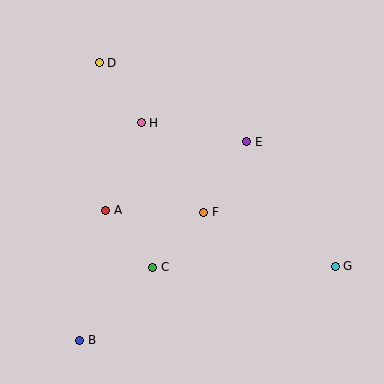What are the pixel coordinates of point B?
Point B is at (80, 340).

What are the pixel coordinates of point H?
Point H is at (141, 123).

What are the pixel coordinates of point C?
Point C is at (153, 267).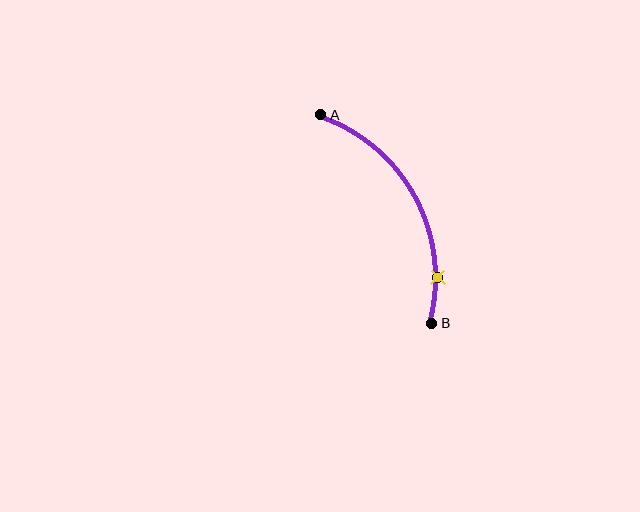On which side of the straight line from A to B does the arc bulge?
The arc bulges to the right of the straight line connecting A and B.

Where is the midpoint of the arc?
The arc midpoint is the point on the curve farthest from the straight line joining A and B. It sits to the right of that line.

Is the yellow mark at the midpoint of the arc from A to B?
No. The yellow mark lies on the arc but is closer to endpoint B. The arc midpoint would be at the point on the curve equidistant along the arc from both A and B.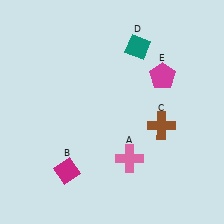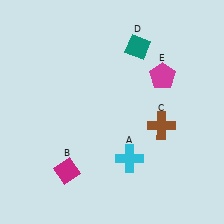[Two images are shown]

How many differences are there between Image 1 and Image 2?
There is 1 difference between the two images.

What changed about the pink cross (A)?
In Image 1, A is pink. In Image 2, it changed to cyan.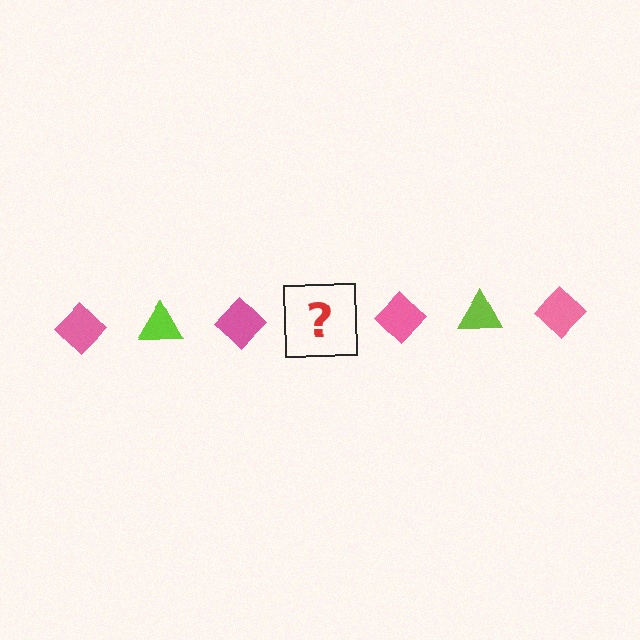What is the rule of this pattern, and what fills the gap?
The rule is that the pattern alternates between pink diamond and lime triangle. The gap should be filled with a lime triangle.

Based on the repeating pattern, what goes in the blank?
The blank should be a lime triangle.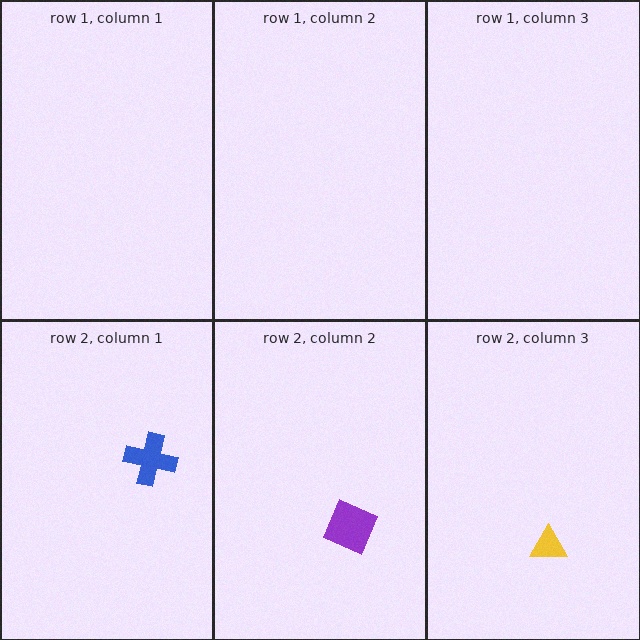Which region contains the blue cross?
The row 2, column 1 region.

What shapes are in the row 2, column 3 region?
The yellow triangle.